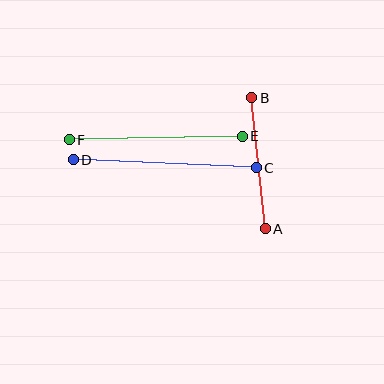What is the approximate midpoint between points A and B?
The midpoint is at approximately (258, 163) pixels.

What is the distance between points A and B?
The distance is approximately 132 pixels.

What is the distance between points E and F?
The distance is approximately 173 pixels.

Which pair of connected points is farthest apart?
Points C and D are farthest apart.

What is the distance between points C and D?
The distance is approximately 183 pixels.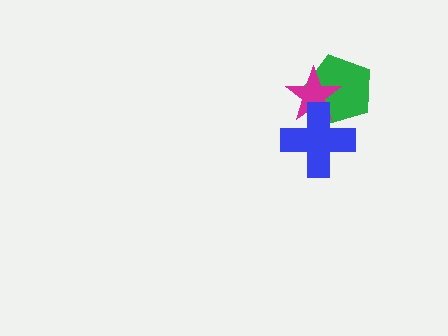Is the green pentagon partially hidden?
Yes, it is partially covered by another shape.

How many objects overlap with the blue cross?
2 objects overlap with the blue cross.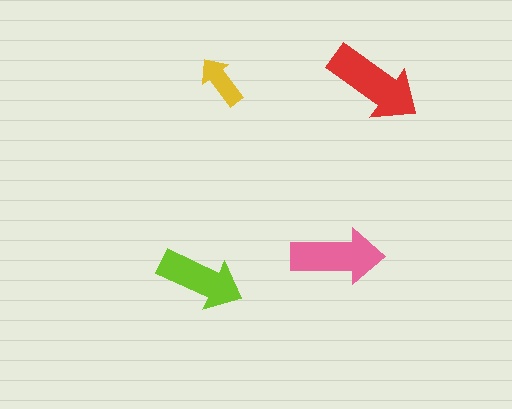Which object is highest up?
The yellow arrow is topmost.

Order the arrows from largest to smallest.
the red one, the pink one, the lime one, the yellow one.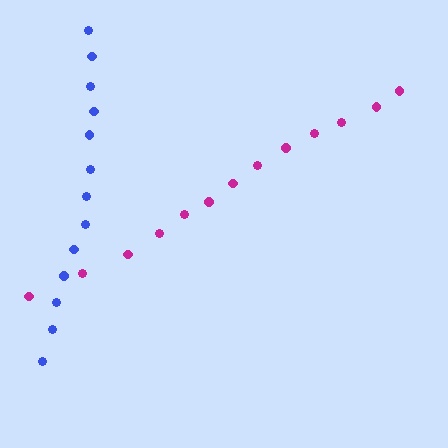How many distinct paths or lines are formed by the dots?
There are 2 distinct paths.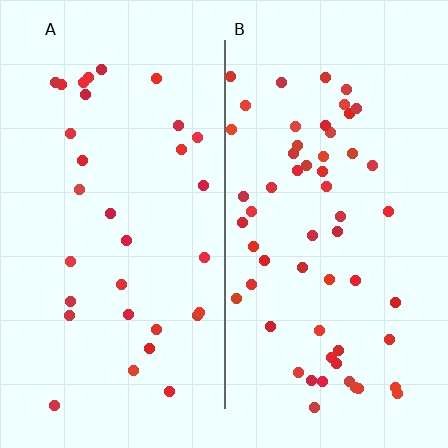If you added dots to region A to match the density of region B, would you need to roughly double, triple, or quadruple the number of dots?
Approximately double.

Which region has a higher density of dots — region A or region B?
B (the right).